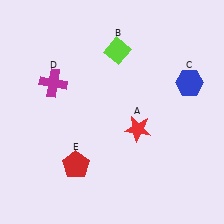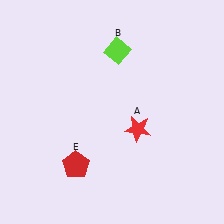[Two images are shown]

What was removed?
The blue hexagon (C), the magenta cross (D) were removed in Image 2.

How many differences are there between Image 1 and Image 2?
There are 2 differences between the two images.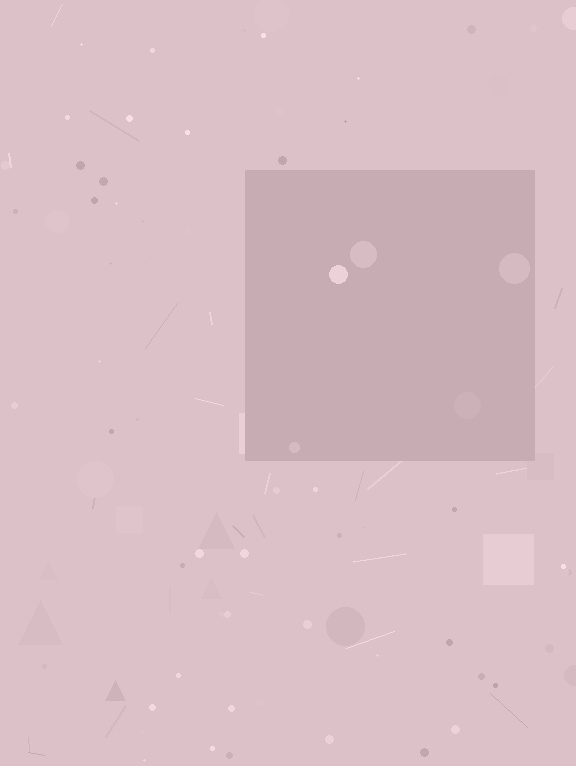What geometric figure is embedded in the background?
A square is embedded in the background.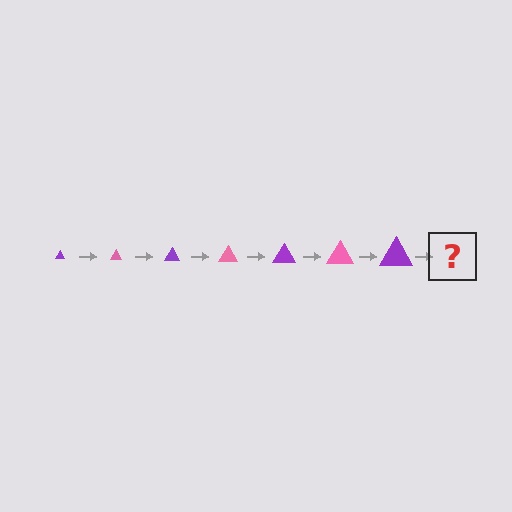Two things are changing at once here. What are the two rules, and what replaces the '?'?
The two rules are that the triangle grows larger each step and the color cycles through purple and pink. The '?' should be a pink triangle, larger than the previous one.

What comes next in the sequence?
The next element should be a pink triangle, larger than the previous one.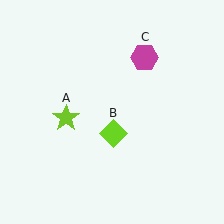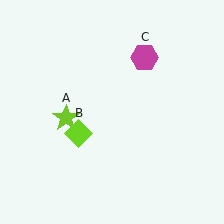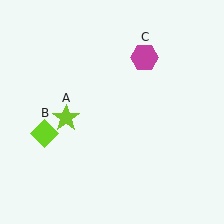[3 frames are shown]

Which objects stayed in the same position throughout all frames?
Lime star (object A) and magenta hexagon (object C) remained stationary.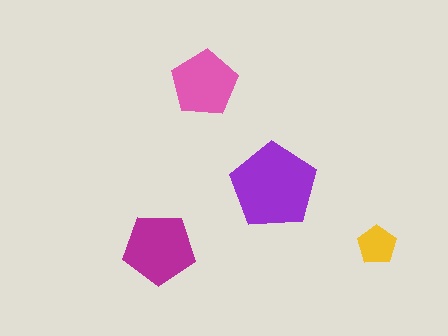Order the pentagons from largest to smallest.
the purple one, the magenta one, the pink one, the yellow one.